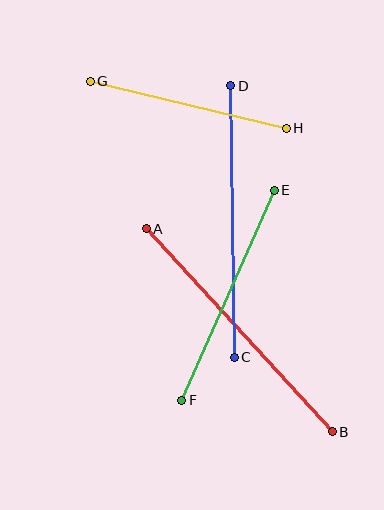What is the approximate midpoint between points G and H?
The midpoint is at approximately (188, 105) pixels.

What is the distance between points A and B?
The distance is approximately 275 pixels.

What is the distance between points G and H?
The distance is approximately 202 pixels.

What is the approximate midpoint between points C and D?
The midpoint is at approximately (233, 222) pixels.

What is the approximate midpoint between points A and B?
The midpoint is at approximately (239, 330) pixels.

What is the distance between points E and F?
The distance is approximately 229 pixels.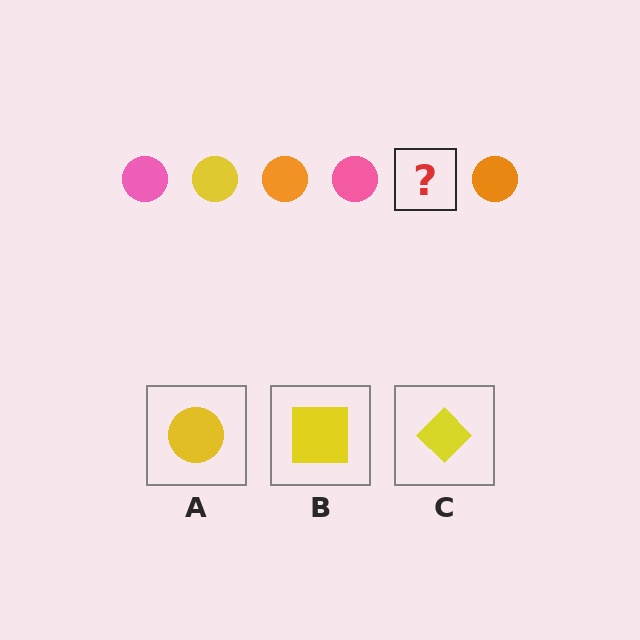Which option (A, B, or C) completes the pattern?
A.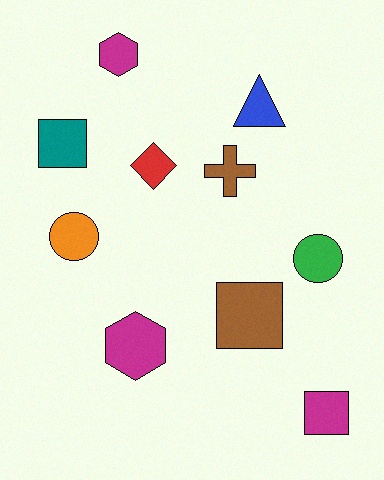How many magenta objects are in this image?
There are 3 magenta objects.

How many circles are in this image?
There are 2 circles.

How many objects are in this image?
There are 10 objects.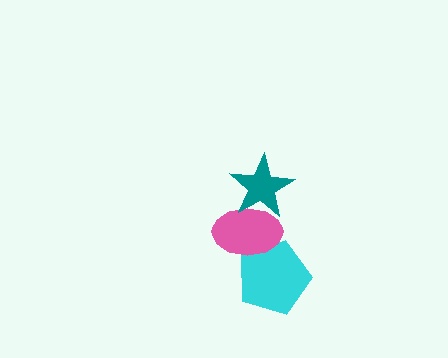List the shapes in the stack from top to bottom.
From top to bottom: the teal star, the pink ellipse, the cyan pentagon.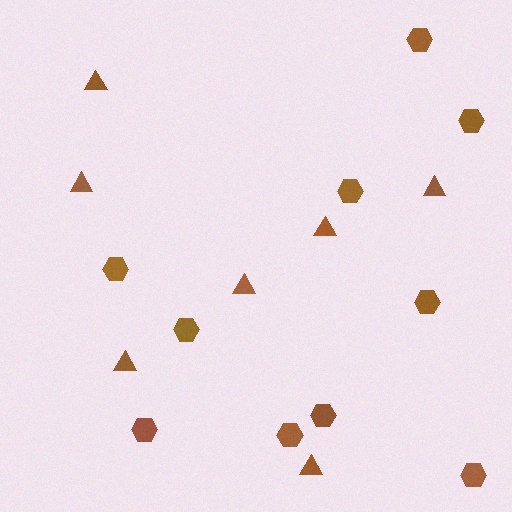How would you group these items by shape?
There are 2 groups: one group of triangles (7) and one group of hexagons (10).